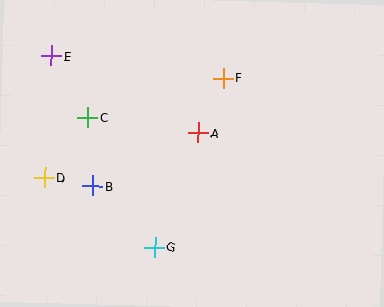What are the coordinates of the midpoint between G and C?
The midpoint between G and C is at (121, 182).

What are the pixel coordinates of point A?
Point A is at (198, 133).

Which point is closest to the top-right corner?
Point F is closest to the top-right corner.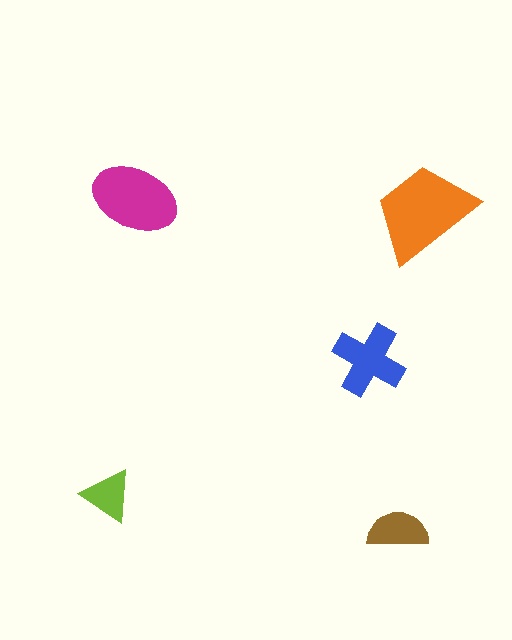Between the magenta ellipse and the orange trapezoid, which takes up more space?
The orange trapezoid.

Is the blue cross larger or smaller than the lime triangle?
Larger.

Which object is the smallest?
The lime triangle.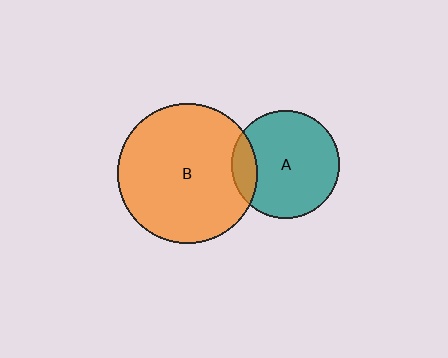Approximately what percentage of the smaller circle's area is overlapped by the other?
Approximately 15%.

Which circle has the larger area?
Circle B (orange).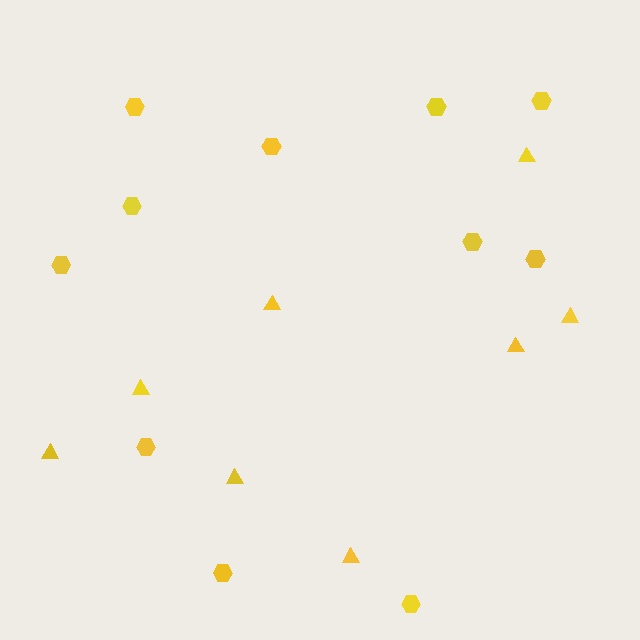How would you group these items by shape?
There are 2 groups: one group of triangles (8) and one group of hexagons (11).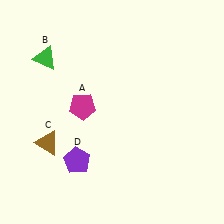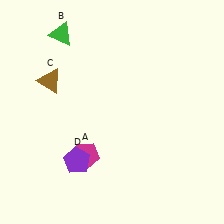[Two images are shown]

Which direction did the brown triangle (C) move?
The brown triangle (C) moved up.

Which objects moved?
The objects that moved are: the magenta pentagon (A), the green triangle (B), the brown triangle (C).